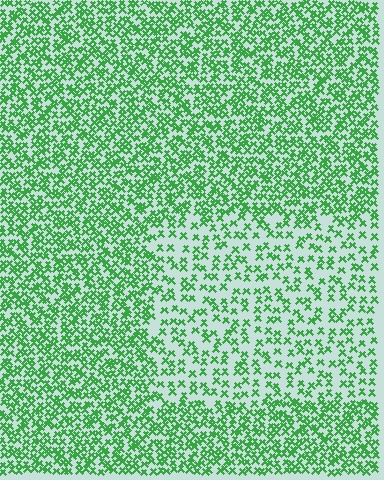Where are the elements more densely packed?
The elements are more densely packed outside the rectangle boundary.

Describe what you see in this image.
The image contains small green elements arranged at two different densities. A rectangle-shaped region is visible where the elements are less densely packed than the surrounding area.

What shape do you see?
I see a rectangle.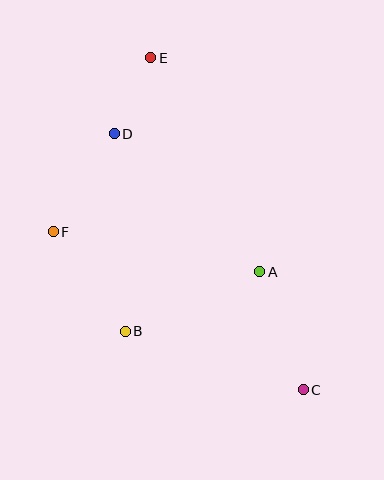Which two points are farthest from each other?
Points C and E are farthest from each other.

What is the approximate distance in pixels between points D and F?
The distance between D and F is approximately 116 pixels.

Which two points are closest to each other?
Points D and E are closest to each other.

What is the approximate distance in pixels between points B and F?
The distance between B and F is approximately 123 pixels.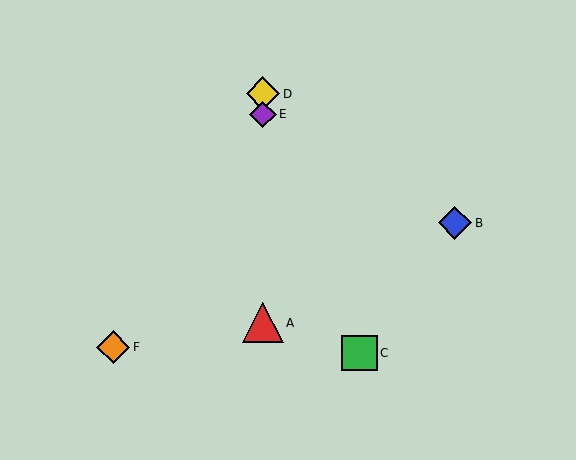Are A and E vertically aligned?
Yes, both are at x≈263.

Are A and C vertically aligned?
No, A is at x≈263 and C is at x≈359.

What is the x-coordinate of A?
Object A is at x≈263.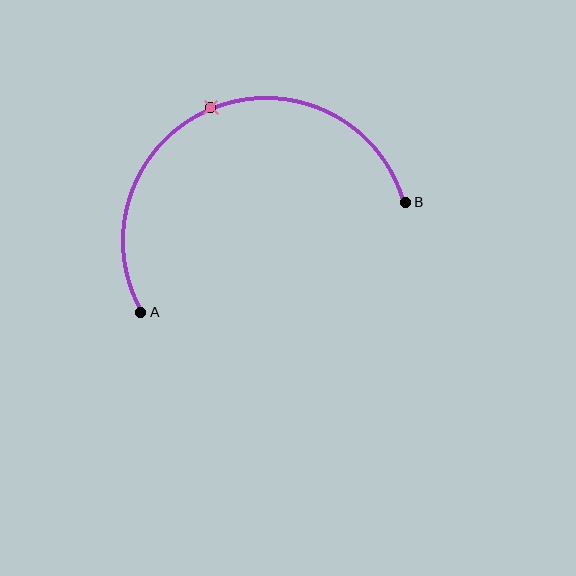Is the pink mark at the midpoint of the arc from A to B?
Yes. The pink mark lies on the arc at equal arc-length from both A and B — it is the arc midpoint.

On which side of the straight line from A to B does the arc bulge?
The arc bulges above the straight line connecting A and B.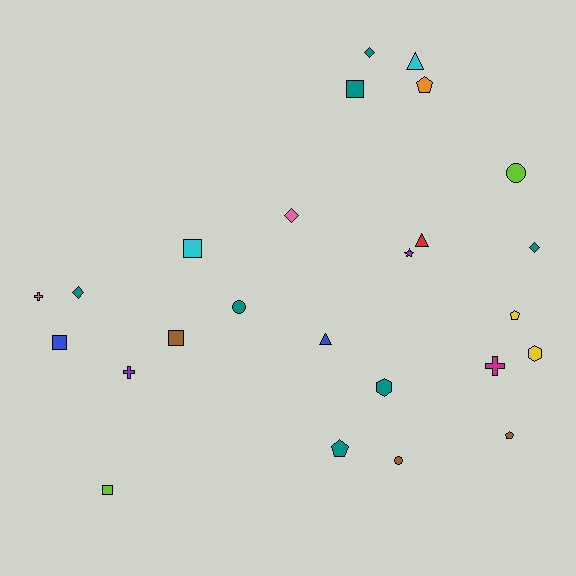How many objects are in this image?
There are 25 objects.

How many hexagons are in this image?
There are 2 hexagons.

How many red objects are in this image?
There is 1 red object.